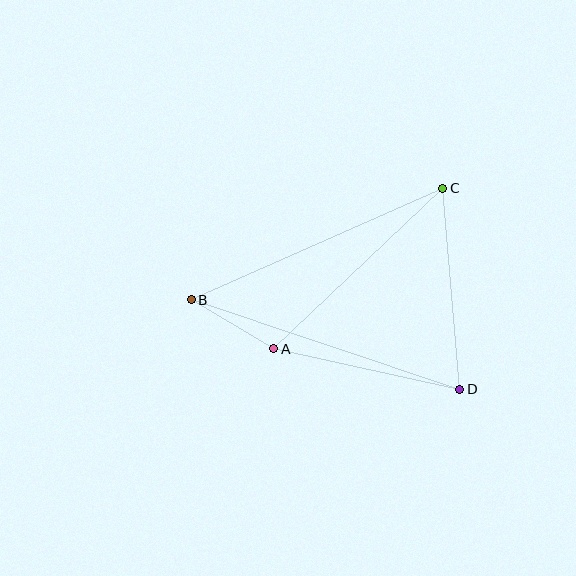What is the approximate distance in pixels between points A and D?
The distance between A and D is approximately 190 pixels.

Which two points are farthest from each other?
Points B and D are farthest from each other.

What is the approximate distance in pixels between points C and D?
The distance between C and D is approximately 202 pixels.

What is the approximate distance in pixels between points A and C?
The distance between A and C is approximately 233 pixels.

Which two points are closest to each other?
Points A and B are closest to each other.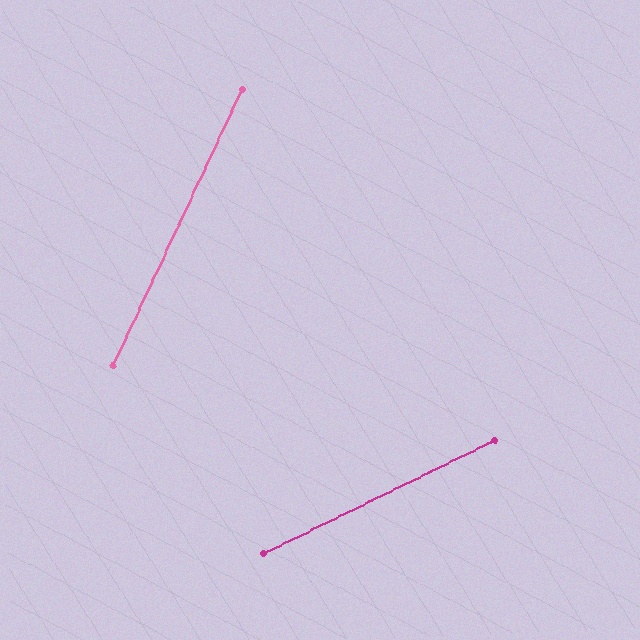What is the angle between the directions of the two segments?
Approximately 39 degrees.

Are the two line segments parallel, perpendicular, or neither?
Neither parallel nor perpendicular — they differ by about 39°.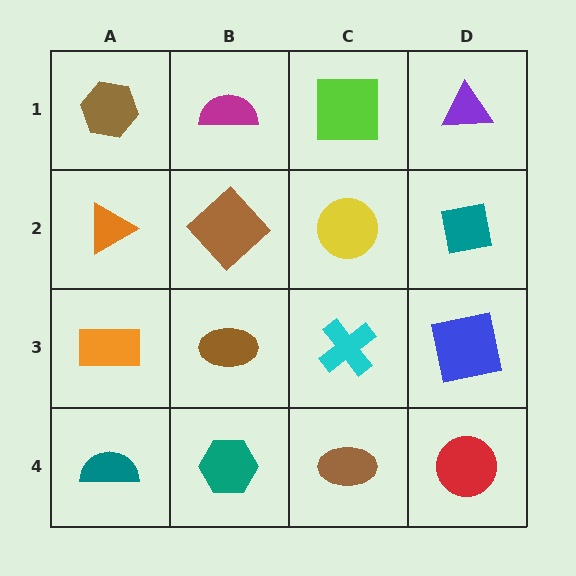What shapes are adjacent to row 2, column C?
A lime square (row 1, column C), a cyan cross (row 3, column C), a brown diamond (row 2, column B), a teal square (row 2, column D).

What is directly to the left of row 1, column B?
A brown hexagon.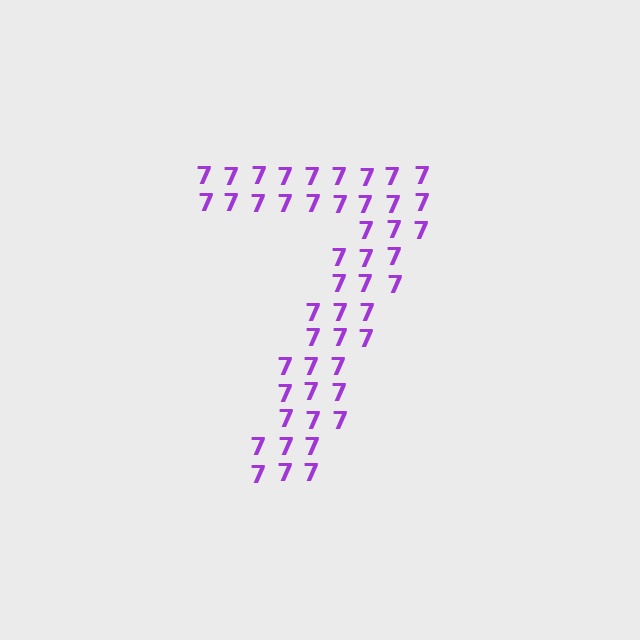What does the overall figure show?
The overall figure shows the digit 7.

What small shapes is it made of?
It is made of small digit 7's.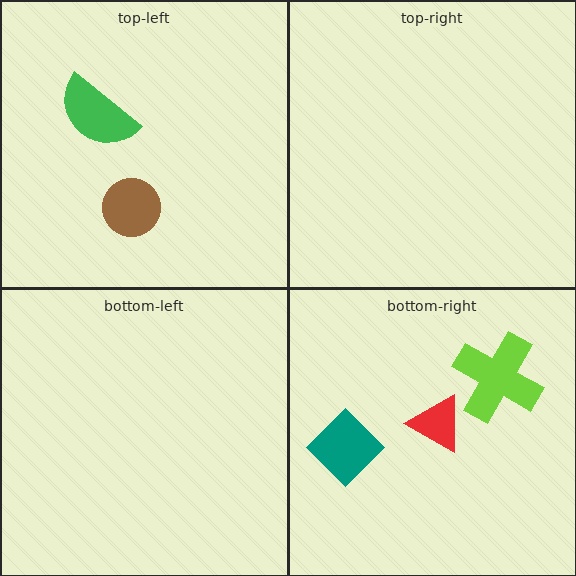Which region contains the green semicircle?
The top-left region.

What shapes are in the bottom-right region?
The teal diamond, the lime cross, the red triangle.